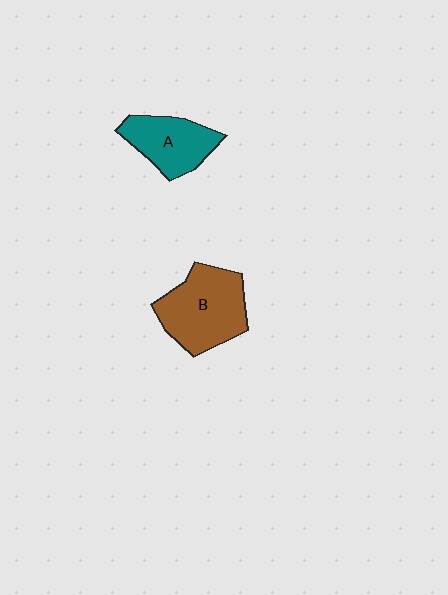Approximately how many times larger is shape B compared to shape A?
Approximately 1.4 times.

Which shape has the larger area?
Shape B (brown).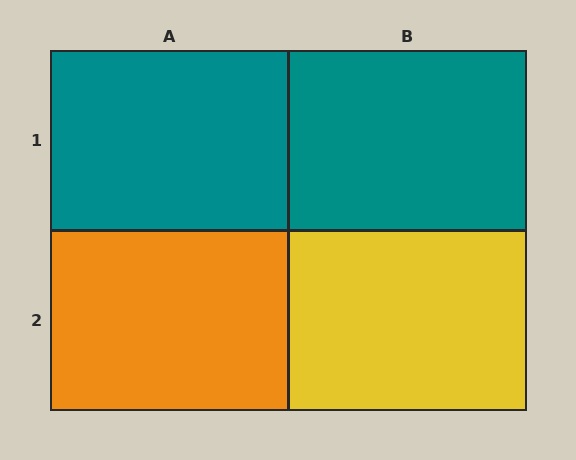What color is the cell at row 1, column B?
Teal.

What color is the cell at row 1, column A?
Teal.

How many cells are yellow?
1 cell is yellow.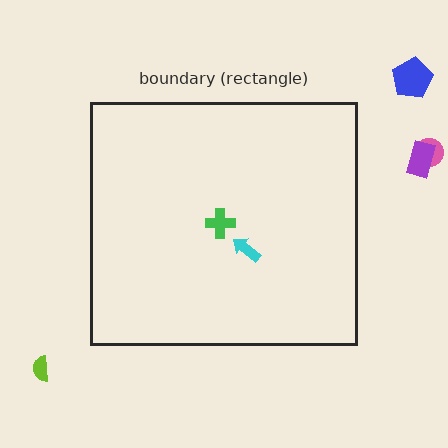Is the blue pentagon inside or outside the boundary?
Outside.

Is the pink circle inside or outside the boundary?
Outside.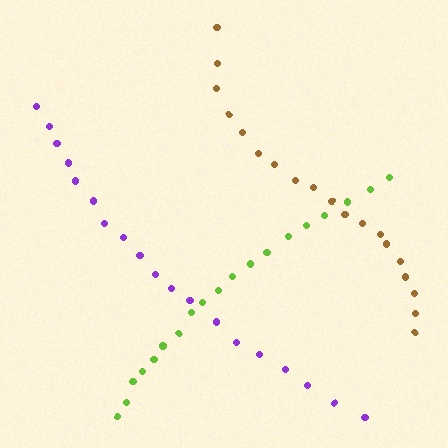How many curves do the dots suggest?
There are 3 distinct paths.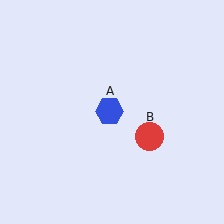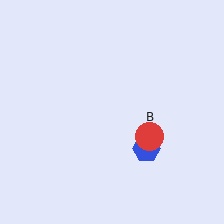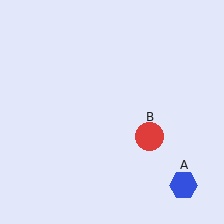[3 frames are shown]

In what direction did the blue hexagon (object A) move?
The blue hexagon (object A) moved down and to the right.